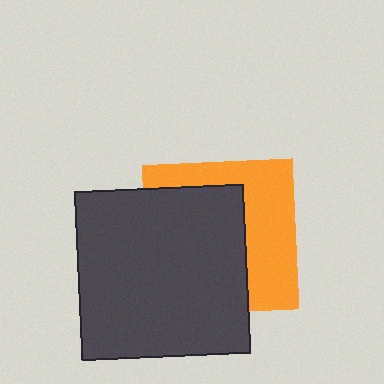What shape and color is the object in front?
The object in front is a dark gray square.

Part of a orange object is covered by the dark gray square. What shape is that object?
It is a square.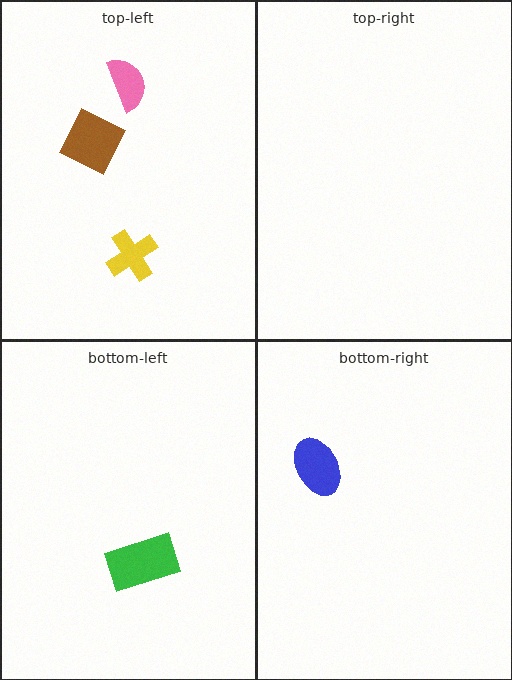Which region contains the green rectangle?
The bottom-left region.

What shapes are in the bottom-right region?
The blue ellipse.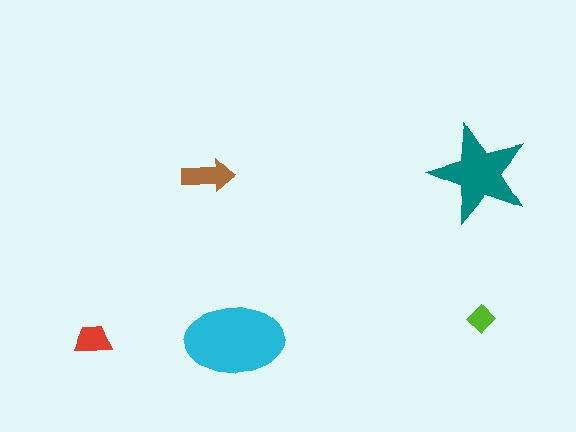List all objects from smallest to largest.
The lime diamond, the red trapezoid, the brown arrow, the teal star, the cyan ellipse.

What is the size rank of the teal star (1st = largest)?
2nd.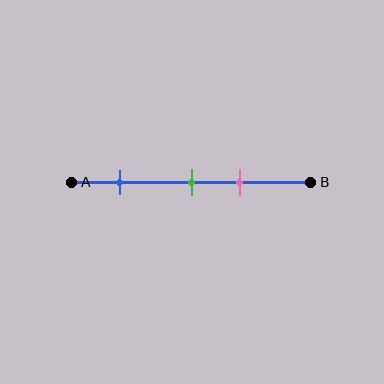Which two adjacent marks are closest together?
The green and pink marks are the closest adjacent pair.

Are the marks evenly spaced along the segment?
No, the marks are not evenly spaced.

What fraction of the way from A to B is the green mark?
The green mark is approximately 50% (0.5) of the way from A to B.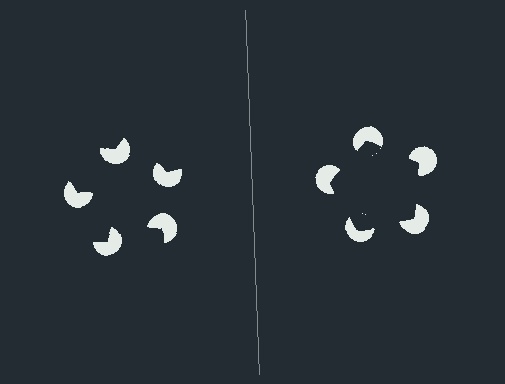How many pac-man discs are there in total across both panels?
10 — 5 on each side.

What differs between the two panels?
The pac-man discs are positioned identically on both sides; only the wedge orientations differ. On the right they align to a pentagon; on the left they are misaligned.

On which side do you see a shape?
An illusory pentagon appears on the right side. On the left side the wedge cuts are rotated, so no coherent shape forms.